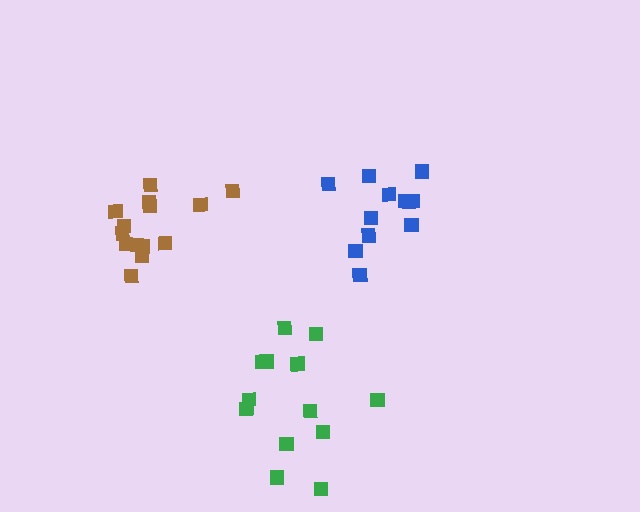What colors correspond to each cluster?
The clusters are colored: brown, blue, green.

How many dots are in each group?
Group 1: 14 dots, Group 2: 12 dots, Group 3: 13 dots (39 total).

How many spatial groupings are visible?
There are 3 spatial groupings.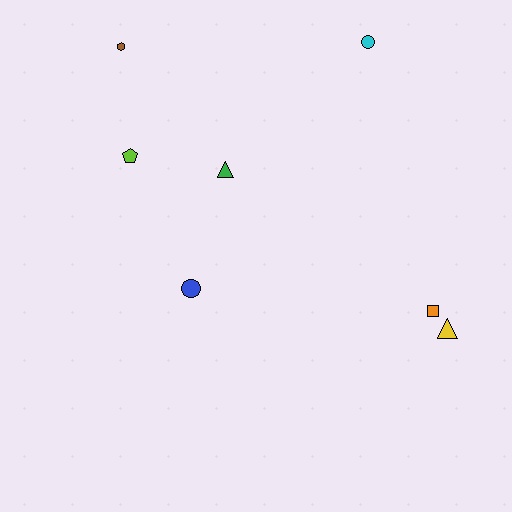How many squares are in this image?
There is 1 square.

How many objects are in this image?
There are 7 objects.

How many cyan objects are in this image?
There is 1 cyan object.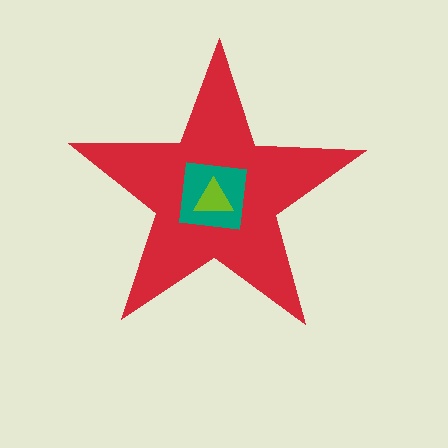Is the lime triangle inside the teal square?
Yes.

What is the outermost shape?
The red star.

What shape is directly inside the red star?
The teal square.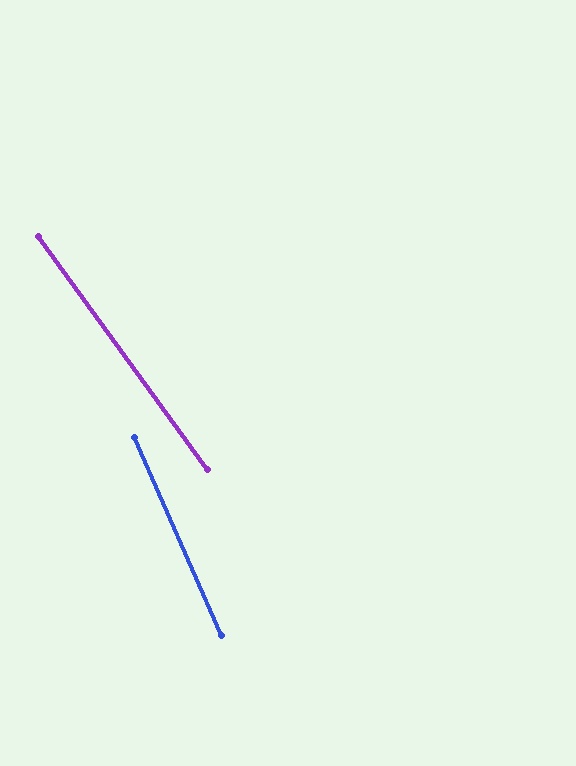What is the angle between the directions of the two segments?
Approximately 12 degrees.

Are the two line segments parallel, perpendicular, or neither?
Neither parallel nor perpendicular — they differ by about 12°.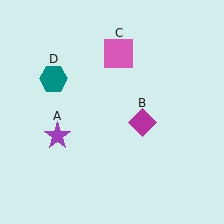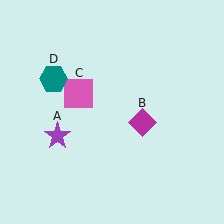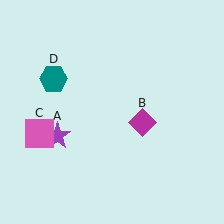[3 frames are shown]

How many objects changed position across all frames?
1 object changed position: pink square (object C).